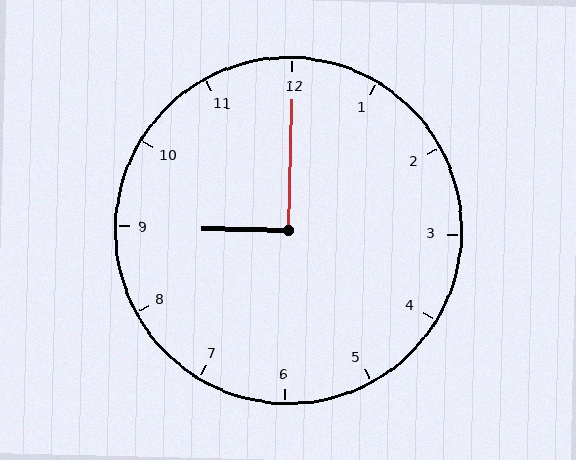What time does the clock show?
9:00.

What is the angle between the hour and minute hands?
Approximately 90 degrees.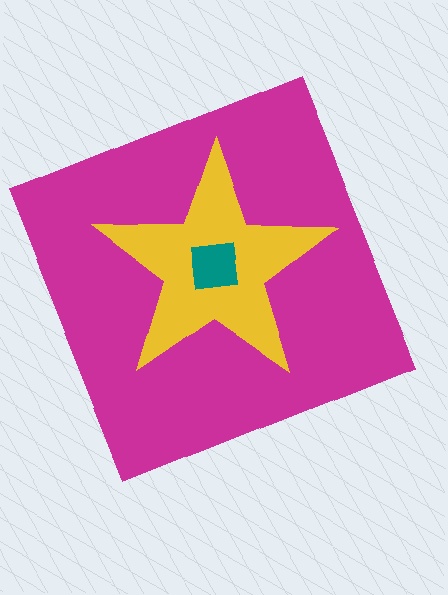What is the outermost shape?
The magenta square.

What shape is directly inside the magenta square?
The yellow star.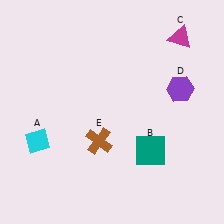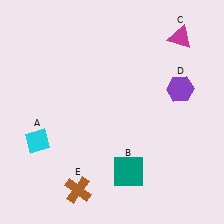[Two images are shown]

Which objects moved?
The objects that moved are: the teal square (B), the brown cross (E).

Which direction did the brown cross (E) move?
The brown cross (E) moved down.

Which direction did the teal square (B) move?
The teal square (B) moved left.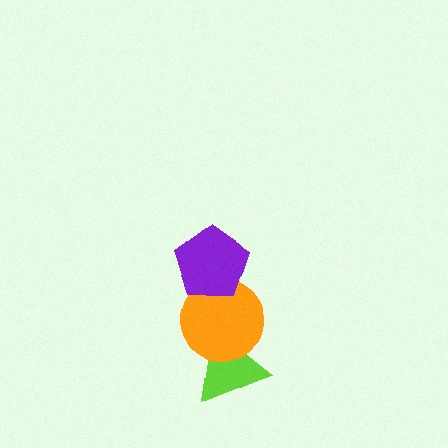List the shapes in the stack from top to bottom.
From top to bottom: the purple pentagon, the orange circle, the lime triangle.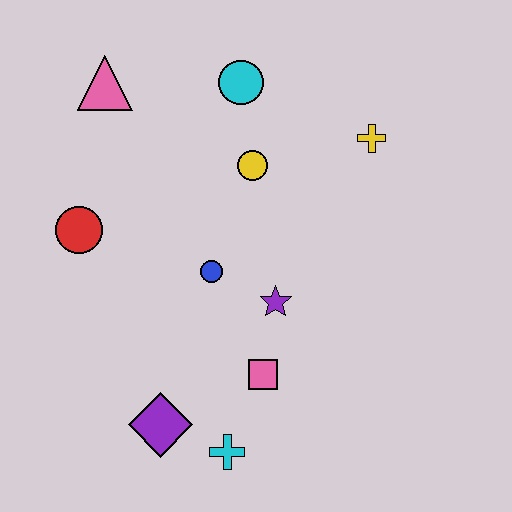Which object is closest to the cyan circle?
The yellow circle is closest to the cyan circle.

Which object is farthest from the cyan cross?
The pink triangle is farthest from the cyan cross.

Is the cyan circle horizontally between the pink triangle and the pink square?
Yes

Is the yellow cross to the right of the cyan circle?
Yes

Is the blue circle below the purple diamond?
No